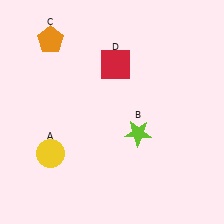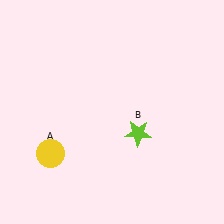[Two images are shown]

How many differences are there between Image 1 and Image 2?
There are 2 differences between the two images.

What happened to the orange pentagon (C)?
The orange pentagon (C) was removed in Image 2. It was in the top-left area of Image 1.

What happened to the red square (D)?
The red square (D) was removed in Image 2. It was in the top-right area of Image 1.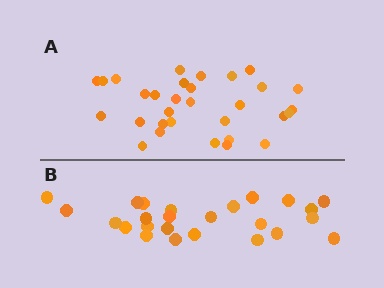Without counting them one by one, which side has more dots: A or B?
Region A (the top region) has more dots.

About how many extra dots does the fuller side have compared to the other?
Region A has about 6 more dots than region B.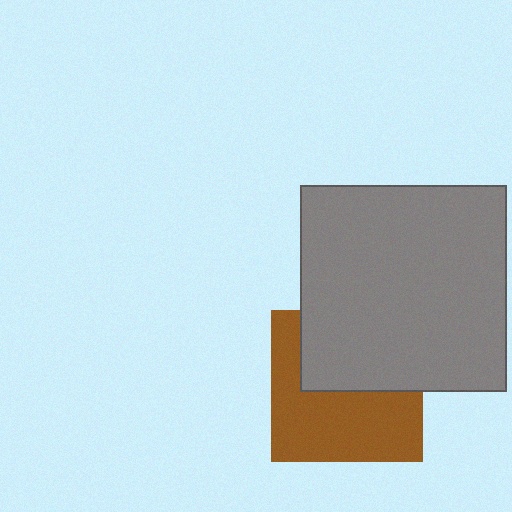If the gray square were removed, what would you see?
You would see the complete brown square.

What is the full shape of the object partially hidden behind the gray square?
The partially hidden object is a brown square.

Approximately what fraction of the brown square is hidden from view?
Roughly 44% of the brown square is hidden behind the gray square.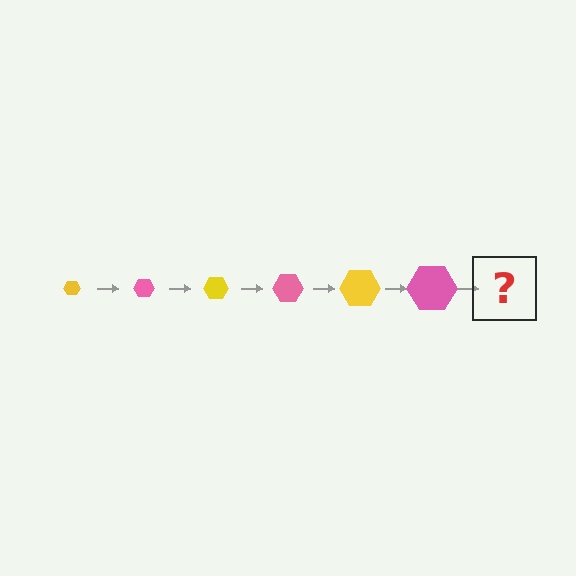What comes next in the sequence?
The next element should be a yellow hexagon, larger than the previous one.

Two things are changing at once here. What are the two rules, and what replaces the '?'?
The two rules are that the hexagon grows larger each step and the color cycles through yellow and pink. The '?' should be a yellow hexagon, larger than the previous one.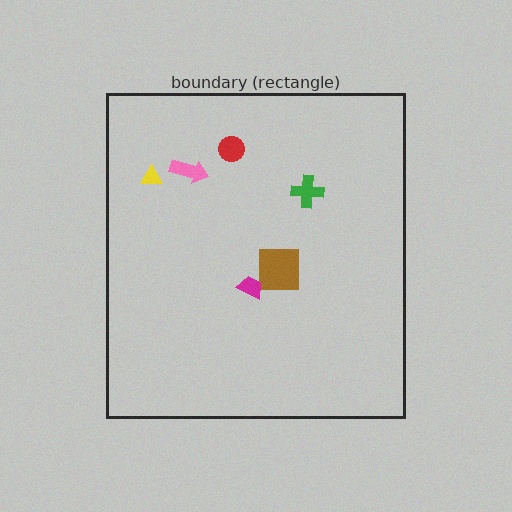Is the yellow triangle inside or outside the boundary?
Inside.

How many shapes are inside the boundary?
6 inside, 0 outside.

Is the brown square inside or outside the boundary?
Inside.